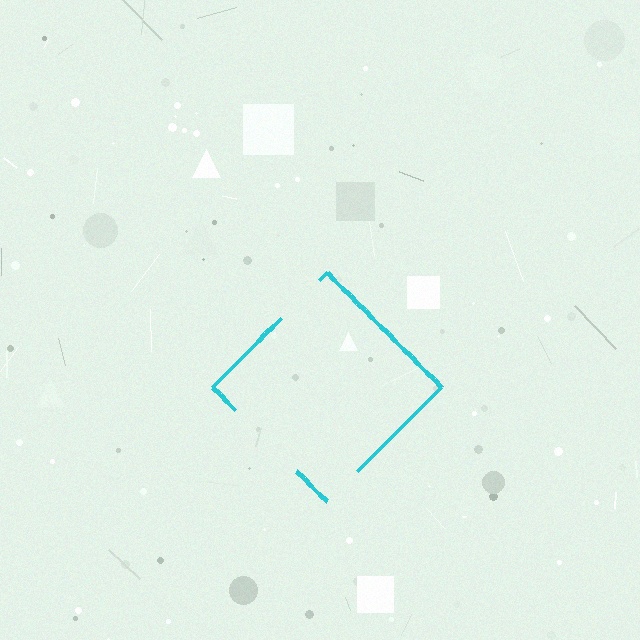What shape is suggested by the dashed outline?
The dashed outline suggests a diamond.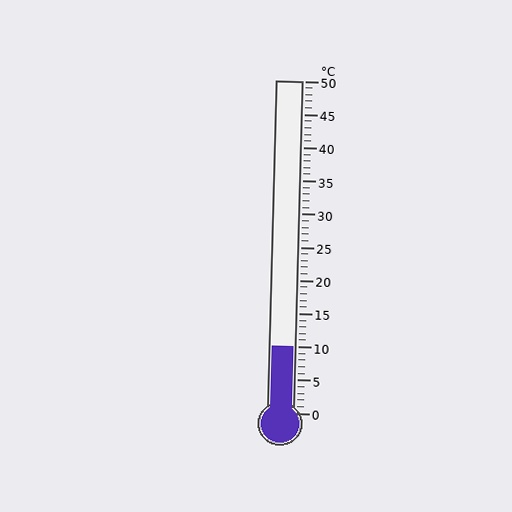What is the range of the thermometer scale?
The thermometer scale ranges from 0°C to 50°C.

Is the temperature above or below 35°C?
The temperature is below 35°C.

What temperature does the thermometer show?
The thermometer shows approximately 10°C.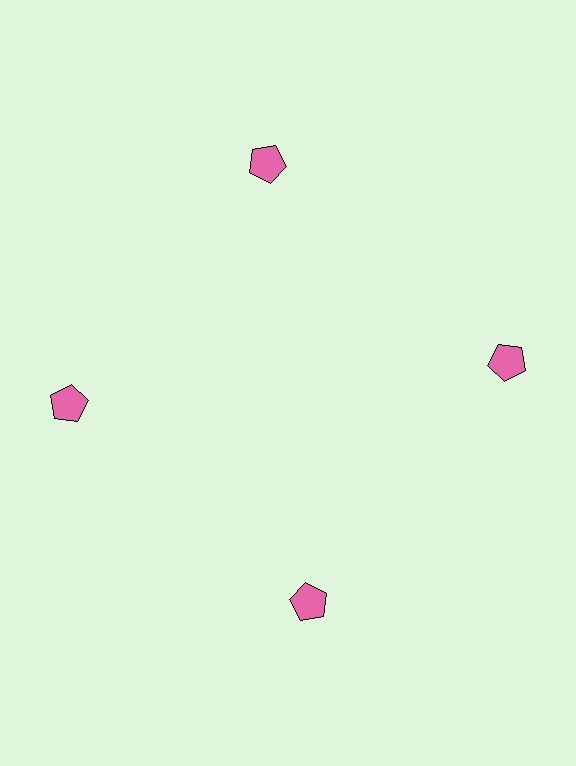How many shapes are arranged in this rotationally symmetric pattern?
There are 4 shapes, arranged in 4 groups of 1.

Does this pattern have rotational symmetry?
Yes, this pattern has 4-fold rotational symmetry. It looks the same after rotating 90 degrees around the center.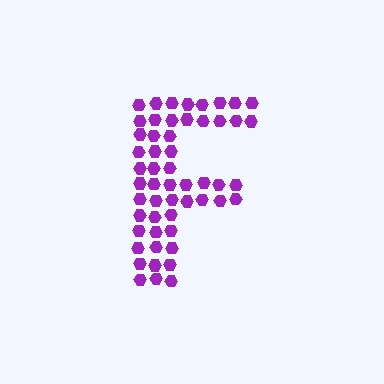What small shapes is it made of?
It is made of small hexagons.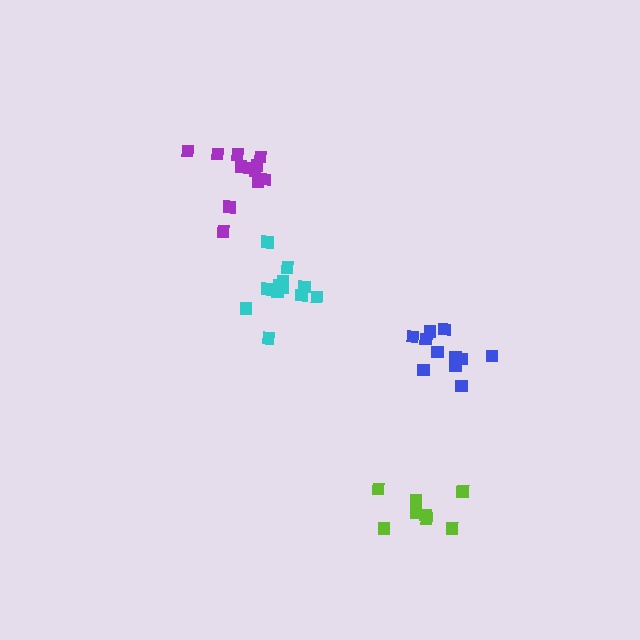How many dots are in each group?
Group 1: 11 dots, Group 2: 12 dots, Group 3: 12 dots, Group 4: 8 dots (43 total).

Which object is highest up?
The purple cluster is topmost.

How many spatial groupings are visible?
There are 4 spatial groupings.